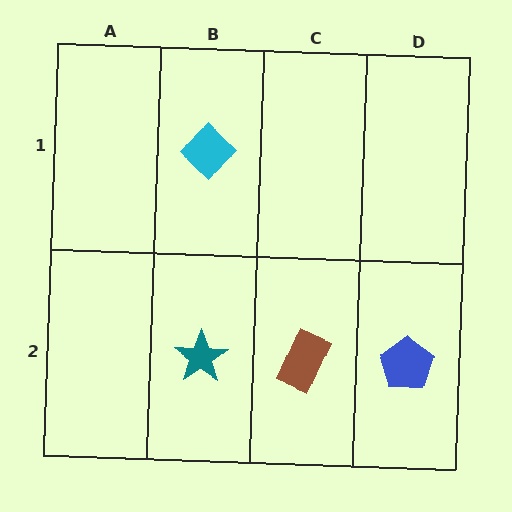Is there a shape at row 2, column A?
No, that cell is empty.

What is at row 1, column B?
A cyan diamond.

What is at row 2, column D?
A blue pentagon.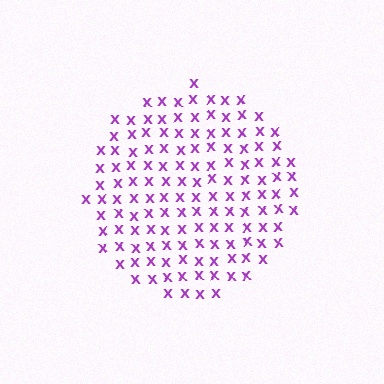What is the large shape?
The large shape is a circle.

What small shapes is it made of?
It is made of small letter X's.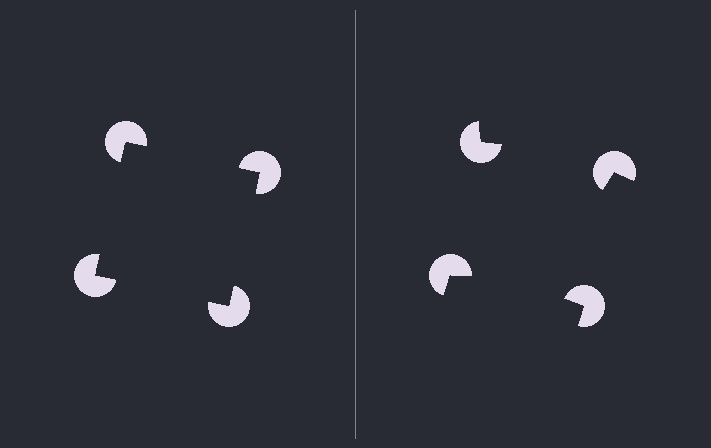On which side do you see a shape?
An illusory square appears on the left side. On the right side the wedge cuts are rotated, so no coherent shape forms.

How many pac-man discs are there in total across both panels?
8 — 4 on each side.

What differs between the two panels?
The pac-man discs are positioned identically on both sides; only the wedge orientations differ. On the left they align to a square; on the right they are misaligned.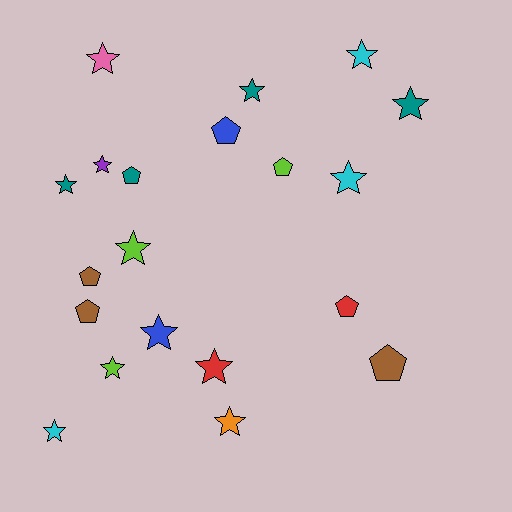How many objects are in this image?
There are 20 objects.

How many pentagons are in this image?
There are 7 pentagons.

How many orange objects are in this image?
There is 1 orange object.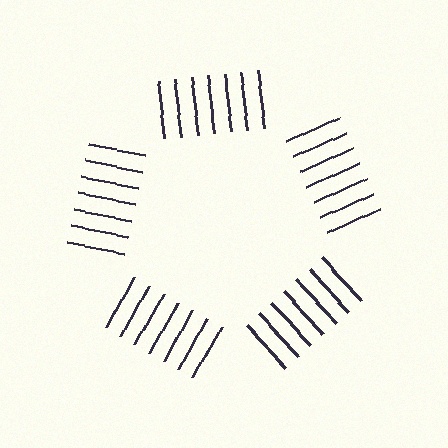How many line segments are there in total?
35 — 7 along each of the 5 edges.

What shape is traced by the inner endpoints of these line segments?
An illusory pentagon — the line segments terminate on its edges but no continuous stroke is drawn.